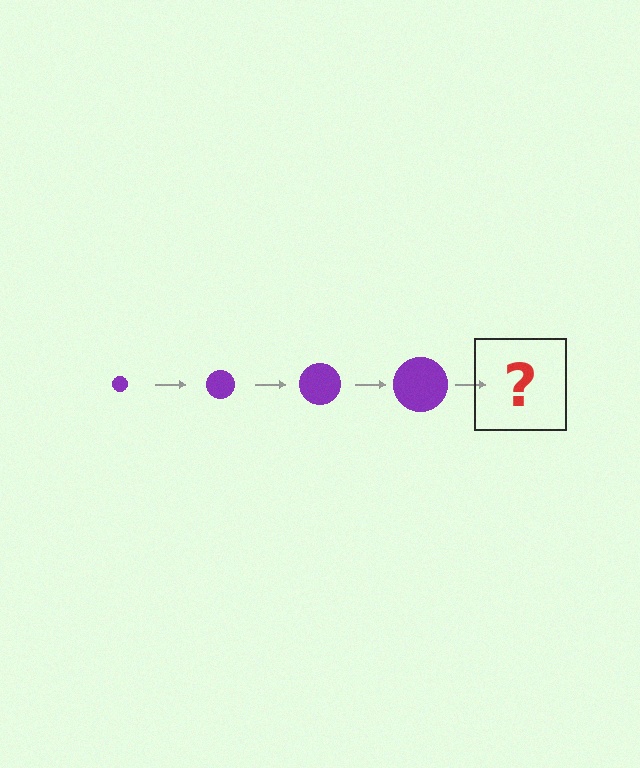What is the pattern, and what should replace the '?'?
The pattern is that the circle gets progressively larger each step. The '?' should be a purple circle, larger than the previous one.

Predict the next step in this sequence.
The next step is a purple circle, larger than the previous one.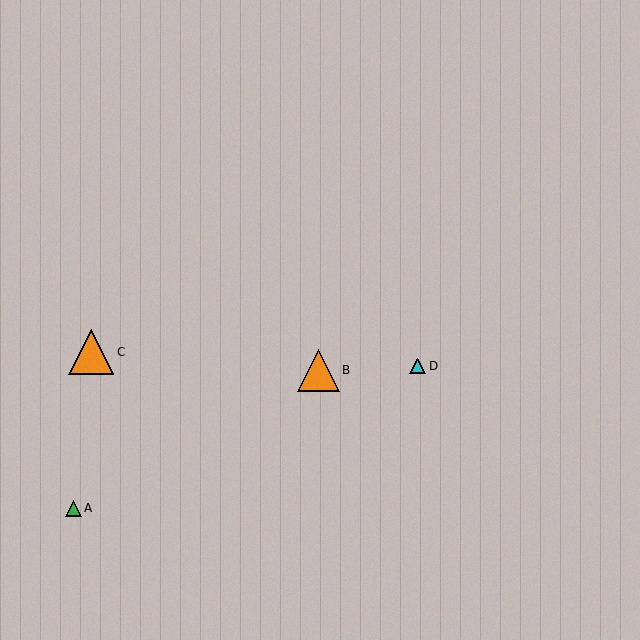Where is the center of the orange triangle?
The center of the orange triangle is at (318, 370).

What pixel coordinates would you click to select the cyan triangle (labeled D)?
Click at (418, 366) to select the cyan triangle D.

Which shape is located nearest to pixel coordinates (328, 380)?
The orange triangle (labeled B) at (318, 370) is nearest to that location.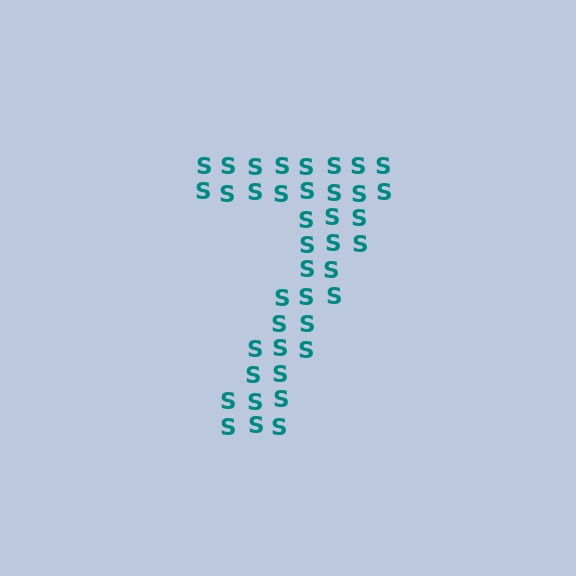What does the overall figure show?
The overall figure shows the digit 7.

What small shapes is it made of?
It is made of small letter S's.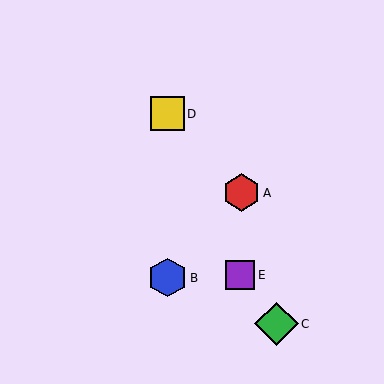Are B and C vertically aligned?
No, B is at x≈167 and C is at x≈277.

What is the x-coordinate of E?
Object E is at x≈240.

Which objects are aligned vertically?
Objects B, D are aligned vertically.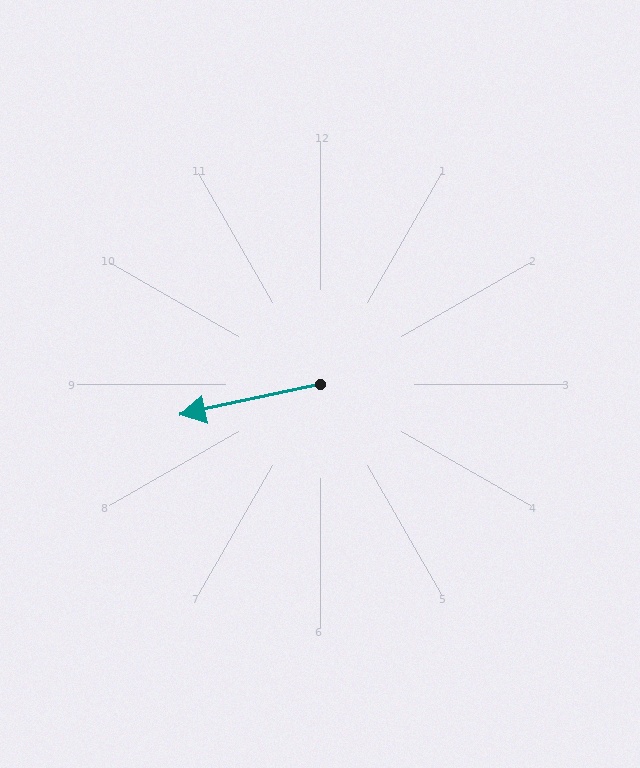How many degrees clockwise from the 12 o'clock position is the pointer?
Approximately 258 degrees.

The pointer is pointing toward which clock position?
Roughly 9 o'clock.